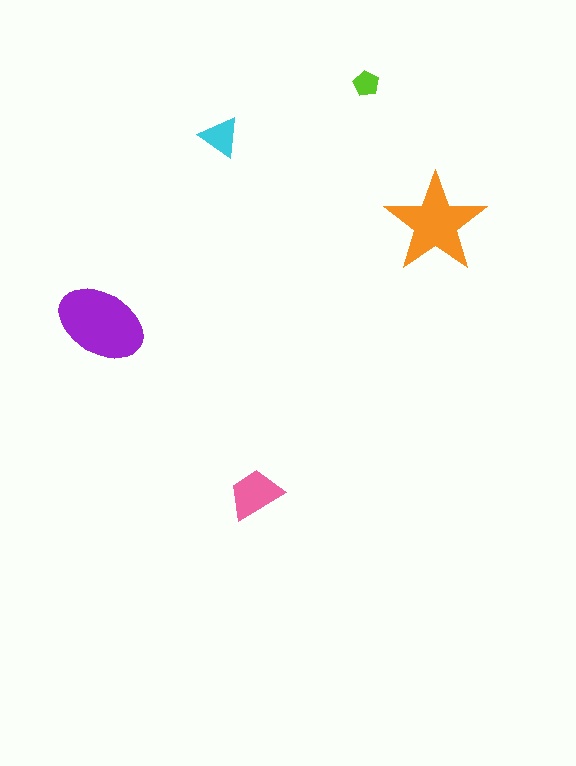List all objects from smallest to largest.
The lime pentagon, the cyan triangle, the pink trapezoid, the orange star, the purple ellipse.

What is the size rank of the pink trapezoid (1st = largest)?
3rd.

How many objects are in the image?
There are 5 objects in the image.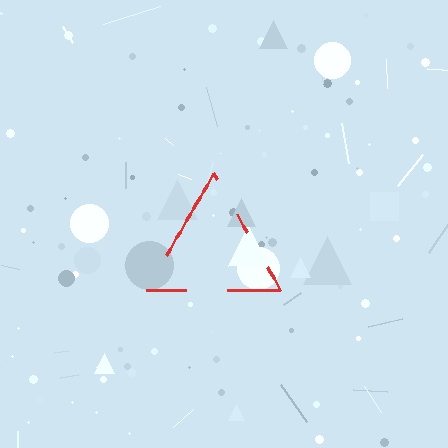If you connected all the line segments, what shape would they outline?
They would outline a triangle.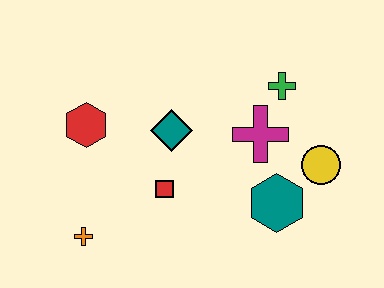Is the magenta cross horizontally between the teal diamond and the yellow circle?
Yes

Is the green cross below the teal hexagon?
No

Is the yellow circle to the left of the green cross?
No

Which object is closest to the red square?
The teal diamond is closest to the red square.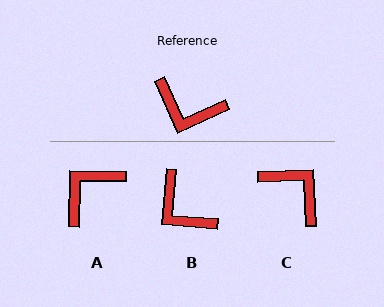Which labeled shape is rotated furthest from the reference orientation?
C, about 158 degrees away.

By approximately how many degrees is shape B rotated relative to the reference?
Approximately 29 degrees clockwise.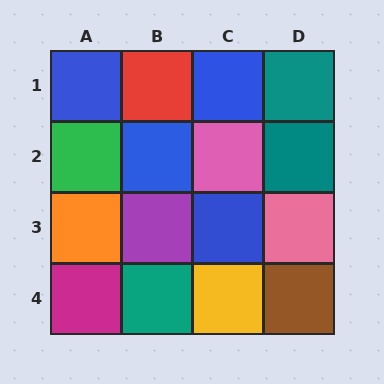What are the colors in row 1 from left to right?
Blue, red, blue, teal.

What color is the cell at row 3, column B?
Purple.